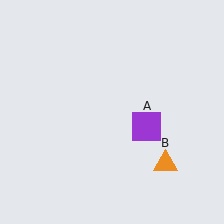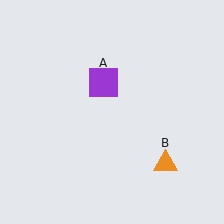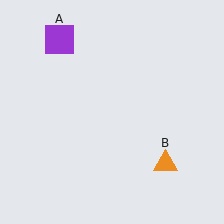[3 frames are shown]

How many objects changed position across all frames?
1 object changed position: purple square (object A).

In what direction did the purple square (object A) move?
The purple square (object A) moved up and to the left.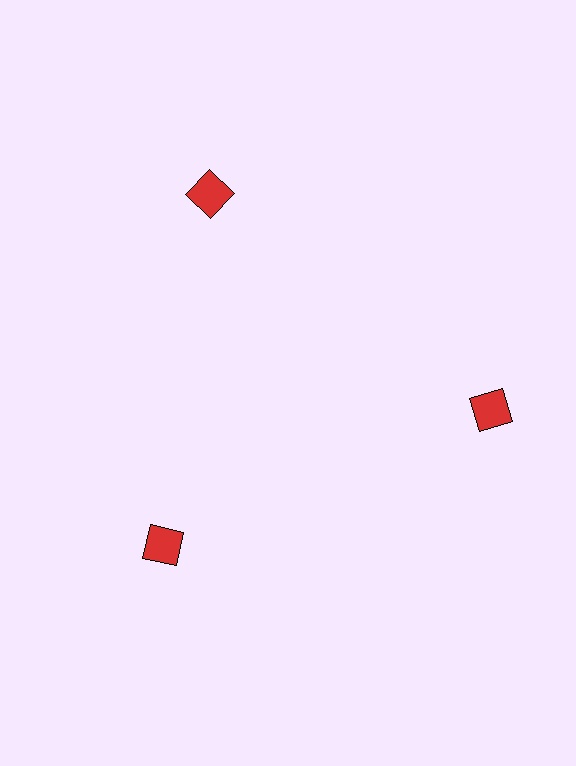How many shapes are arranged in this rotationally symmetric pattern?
There are 3 shapes, arranged in 3 groups of 1.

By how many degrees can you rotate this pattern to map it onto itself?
The pattern maps onto itself every 120 degrees of rotation.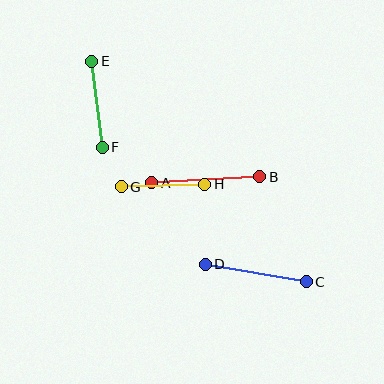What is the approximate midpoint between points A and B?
The midpoint is at approximately (206, 180) pixels.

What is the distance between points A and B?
The distance is approximately 109 pixels.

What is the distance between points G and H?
The distance is approximately 83 pixels.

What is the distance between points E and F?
The distance is approximately 87 pixels.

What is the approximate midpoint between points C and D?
The midpoint is at approximately (256, 273) pixels.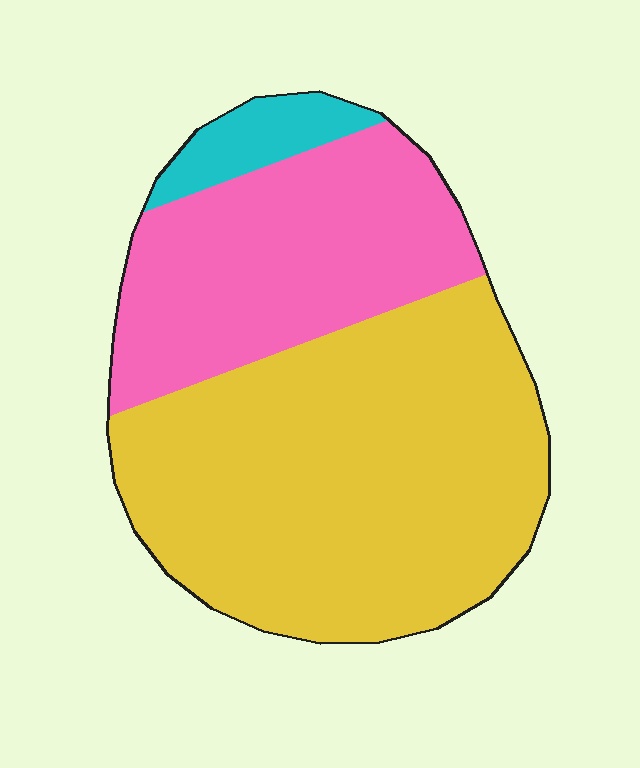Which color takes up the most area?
Yellow, at roughly 60%.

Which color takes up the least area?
Cyan, at roughly 5%.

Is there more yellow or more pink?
Yellow.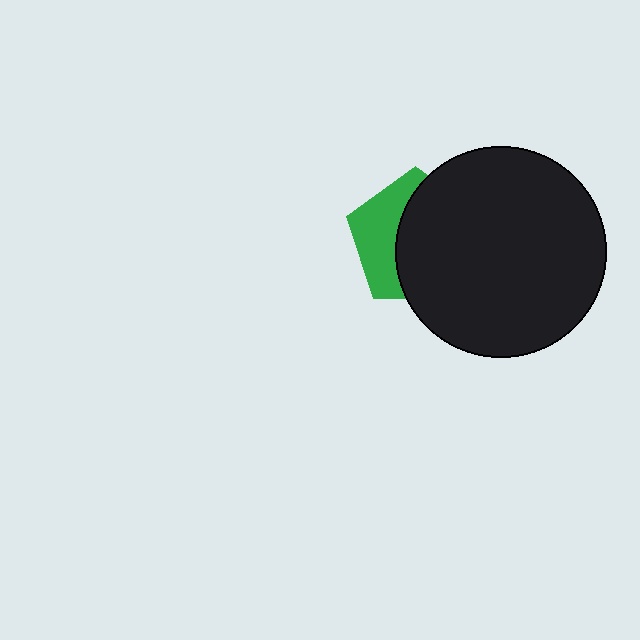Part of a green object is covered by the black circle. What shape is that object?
It is a pentagon.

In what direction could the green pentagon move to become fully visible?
The green pentagon could move left. That would shift it out from behind the black circle entirely.